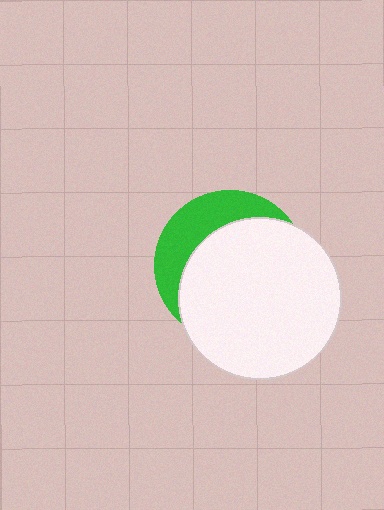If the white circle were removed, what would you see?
You would see the complete green circle.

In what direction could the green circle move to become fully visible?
The green circle could move toward the upper-left. That would shift it out from behind the white circle entirely.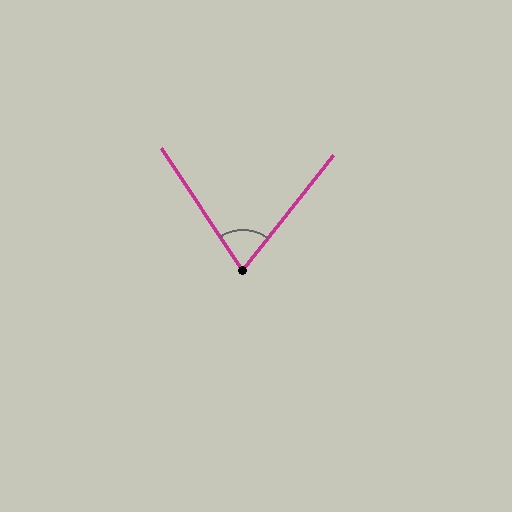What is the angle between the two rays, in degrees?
Approximately 72 degrees.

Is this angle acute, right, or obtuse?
It is acute.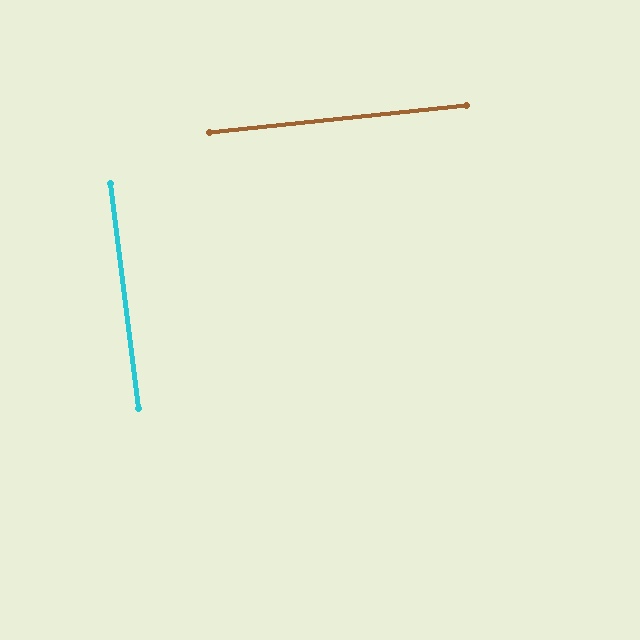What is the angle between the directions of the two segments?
Approximately 89 degrees.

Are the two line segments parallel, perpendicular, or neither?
Perpendicular — they meet at approximately 89°.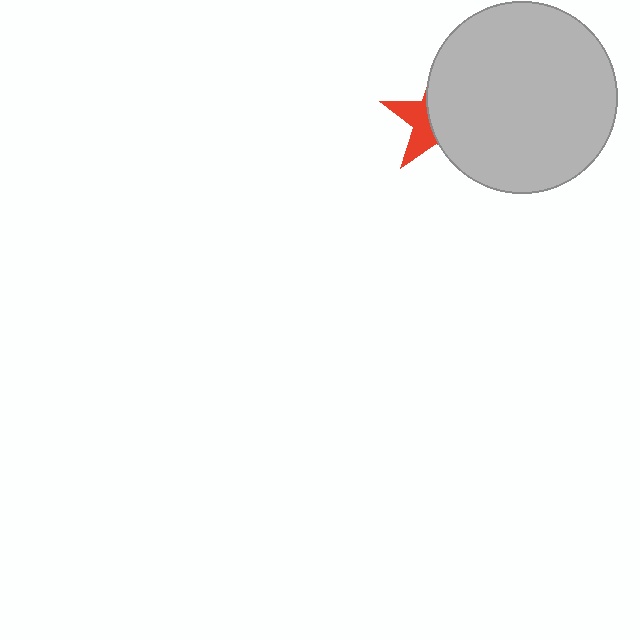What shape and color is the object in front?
The object in front is a light gray circle.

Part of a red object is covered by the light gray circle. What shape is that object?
It is a star.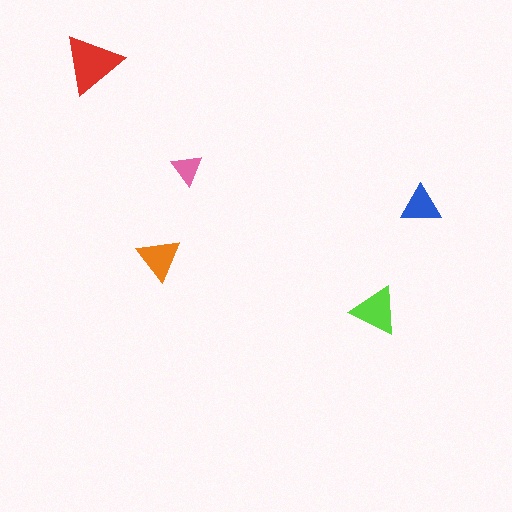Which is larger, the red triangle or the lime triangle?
The red one.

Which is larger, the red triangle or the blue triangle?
The red one.